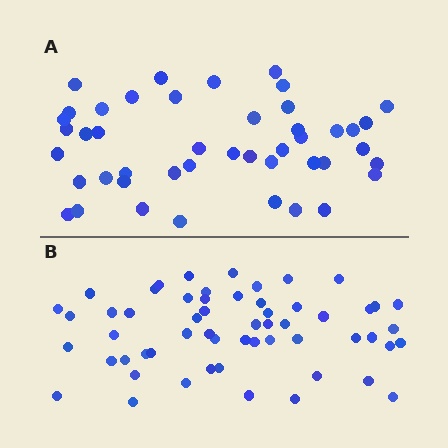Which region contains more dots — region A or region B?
Region B (the bottom region) has more dots.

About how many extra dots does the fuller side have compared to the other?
Region B has roughly 12 or so more dots than region A.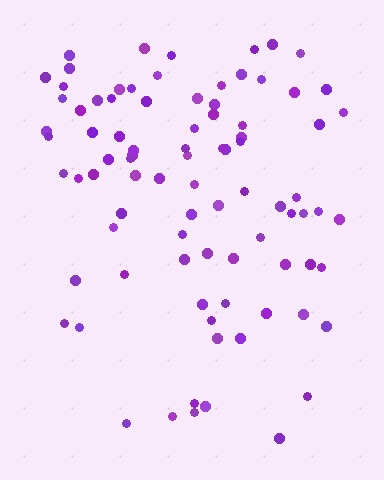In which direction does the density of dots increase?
From bottom to top, with the top side densest.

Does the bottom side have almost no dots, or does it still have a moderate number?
Still a moderate number, just noticeably fewer than the top.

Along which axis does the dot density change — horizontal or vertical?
Vertical.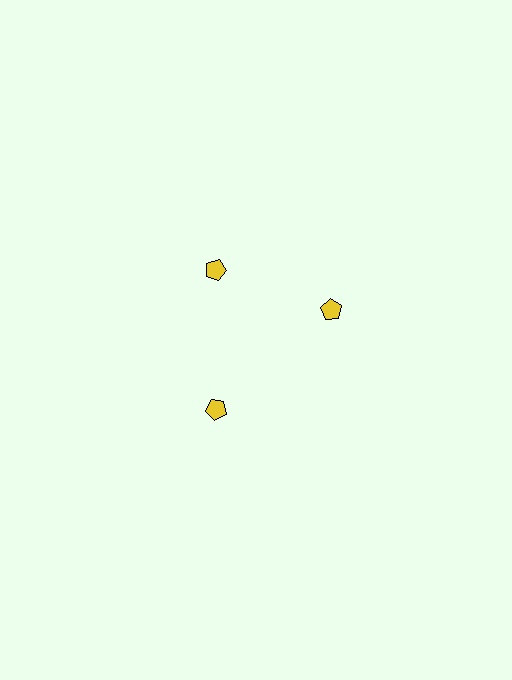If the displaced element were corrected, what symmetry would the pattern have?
It would have 3-fold rotational symmetry — the pattern would map onto itself every 120 degrees.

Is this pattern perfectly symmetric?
No. The 3 yellow pentagons are arranged in a ring, but one element near the 3 o'clock position is rotated out of alignment along the ring, breaking the 3-fold rotational symmetry.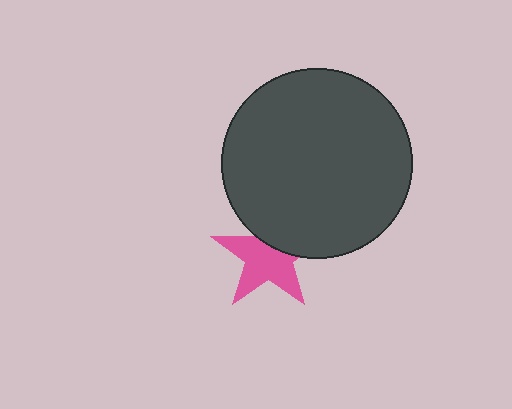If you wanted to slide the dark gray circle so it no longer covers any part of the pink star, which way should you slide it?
Slide it up — that is the most direct way to separate the two shapes.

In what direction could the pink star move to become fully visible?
The pink star could move down. That would shift it out from behind the dark gray circle entirely.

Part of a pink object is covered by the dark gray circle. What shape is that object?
It is a star.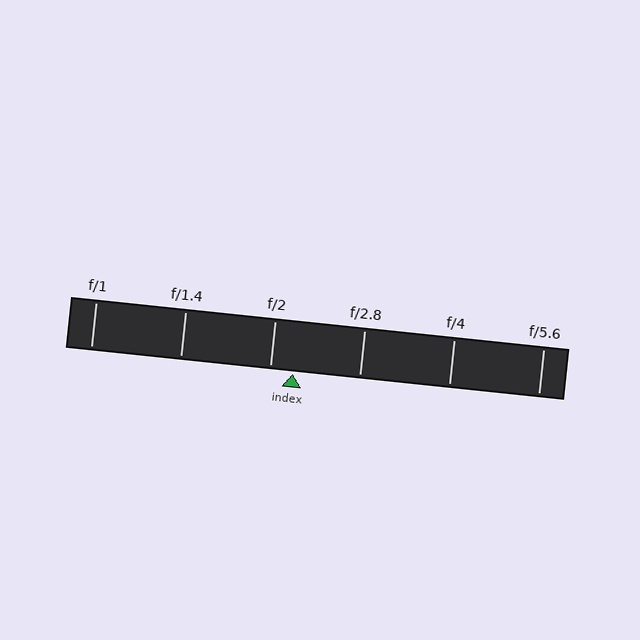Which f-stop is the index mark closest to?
The index mark is closest to f/2.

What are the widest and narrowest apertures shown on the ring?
The widest aperture shown is f/1 and the narrowest is f/5.6.